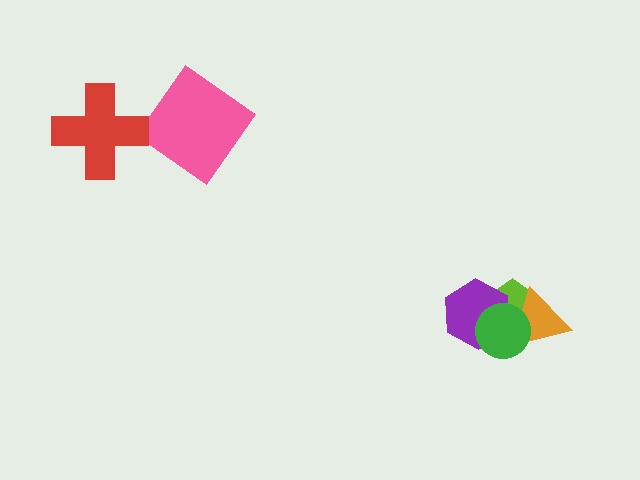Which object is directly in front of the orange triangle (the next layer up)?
The purple hexagon is directly in front of the orange triangle.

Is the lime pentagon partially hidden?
Yes, it is partially covered by another shape.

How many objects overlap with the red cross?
0 objects overlap with the red cross.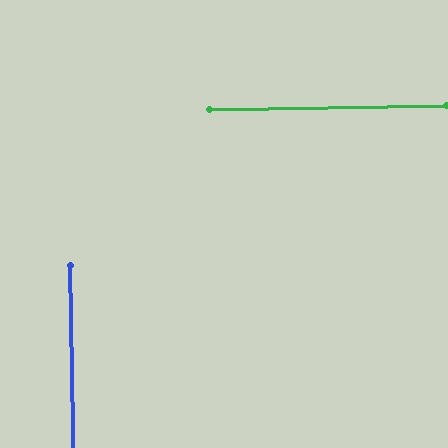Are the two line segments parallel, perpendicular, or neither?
Perpendicular — they meet at approximately 90°.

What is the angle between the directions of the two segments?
Approximately 90 degrees.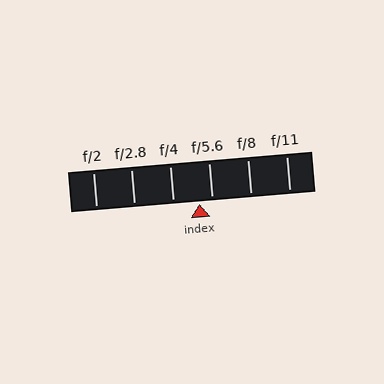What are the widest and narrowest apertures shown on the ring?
The widest aperture shown is f/2 and the narrowest is f/11.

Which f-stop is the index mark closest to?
The index mark is closest to f/5.6.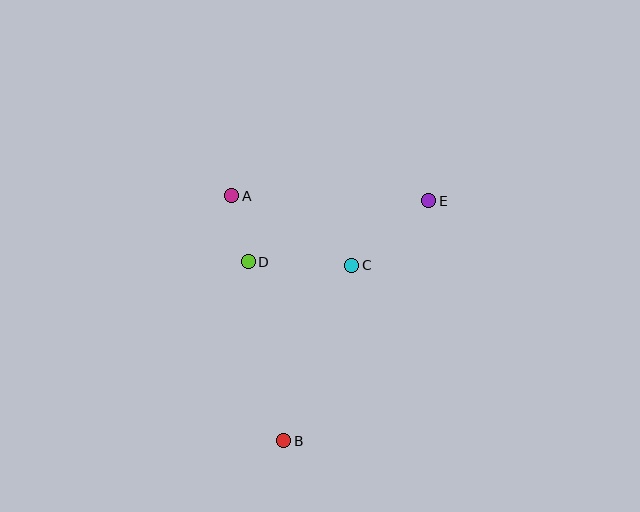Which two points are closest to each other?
Points A and D are closest to each other.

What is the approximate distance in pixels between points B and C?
The distance between B and C is approximately 188 pixels.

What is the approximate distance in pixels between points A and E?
The distance between A and E is approximately 197 pixels.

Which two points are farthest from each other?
Points B and E are farthest from each other.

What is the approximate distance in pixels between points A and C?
The distance between A and C is approximately 139 pixels.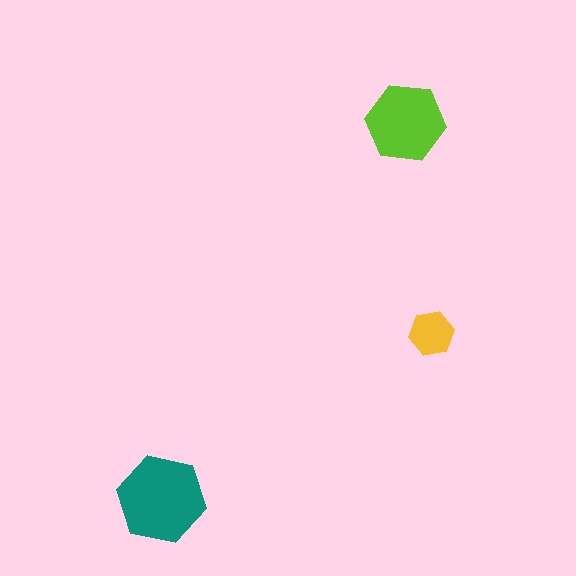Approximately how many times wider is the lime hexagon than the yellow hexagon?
About 2 times wider.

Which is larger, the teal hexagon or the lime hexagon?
The teal one.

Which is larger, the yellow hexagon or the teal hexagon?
The teal one.